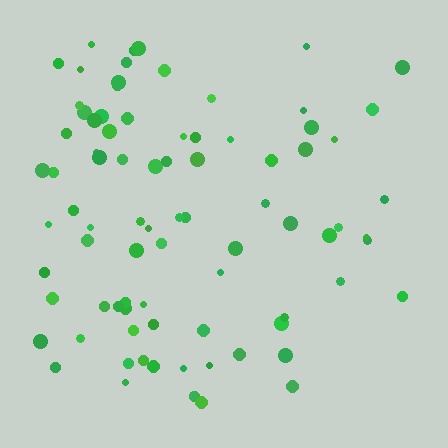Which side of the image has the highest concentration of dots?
The left.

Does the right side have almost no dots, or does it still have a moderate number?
Still a moderate number, just noticeably fewer than the left.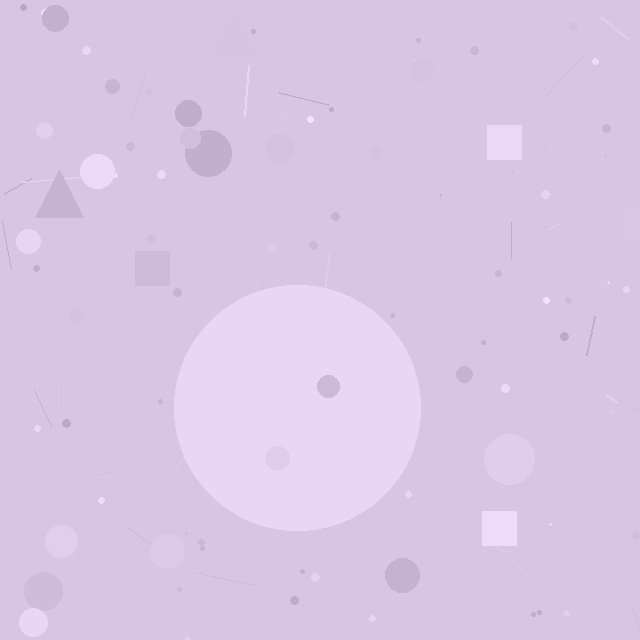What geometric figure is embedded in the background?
A circle is embedded in the background.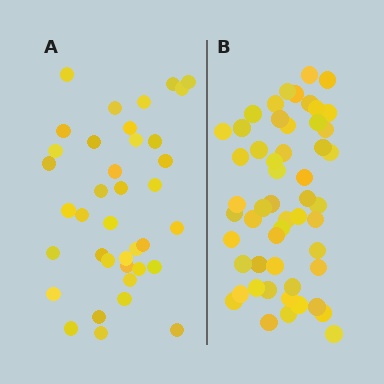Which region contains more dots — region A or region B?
Region B (the right region) has more dots.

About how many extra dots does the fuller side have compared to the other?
Region B has approximately 15 more dots than region A.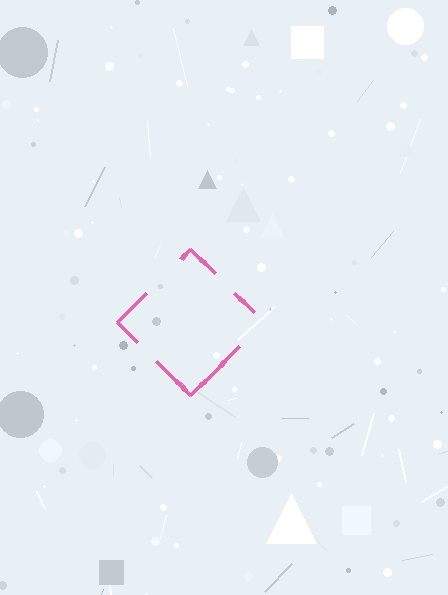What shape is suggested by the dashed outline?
The dashed outline suggests a diamond.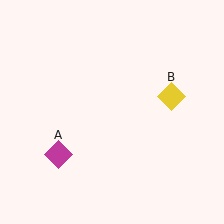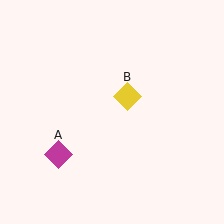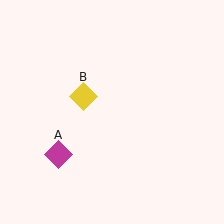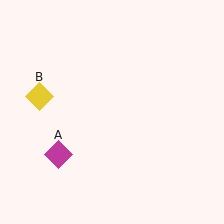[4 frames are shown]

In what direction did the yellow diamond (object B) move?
The yellow diamond (object B) moved left.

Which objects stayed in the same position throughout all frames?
Magenta diamond (object A) remained stationary.